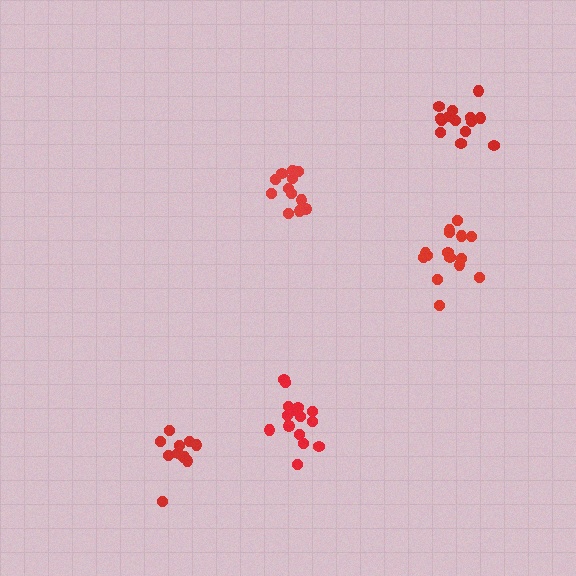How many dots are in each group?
Group 1: 13 dots, Group 2: 11 dots, Group 3: 15 dots, Group 4: 15 dots, Group 5: 14 dots (68 total).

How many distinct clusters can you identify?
There are 5 distinct clusters.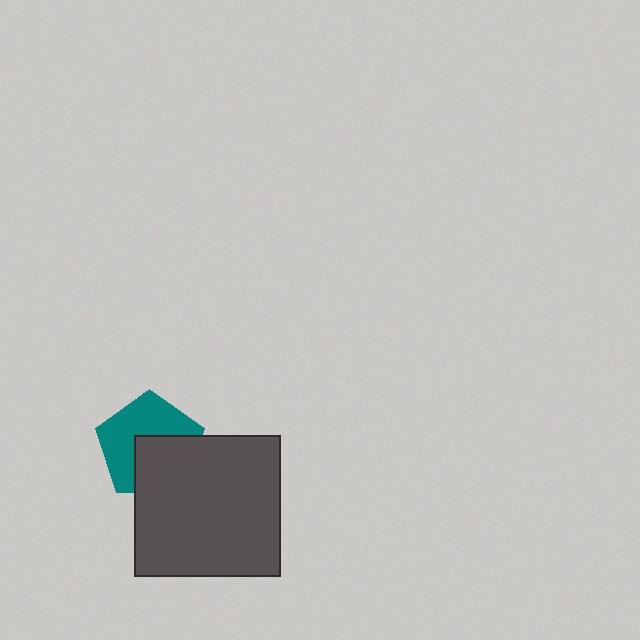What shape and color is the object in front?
The object in front is a dark gray rectangle.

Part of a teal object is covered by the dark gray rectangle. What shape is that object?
It is a pentagon.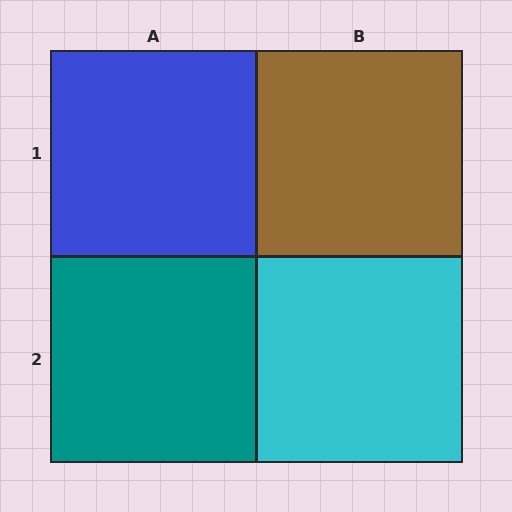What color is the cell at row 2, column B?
Cyan.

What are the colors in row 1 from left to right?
Blue, brown.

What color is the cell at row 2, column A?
Teal.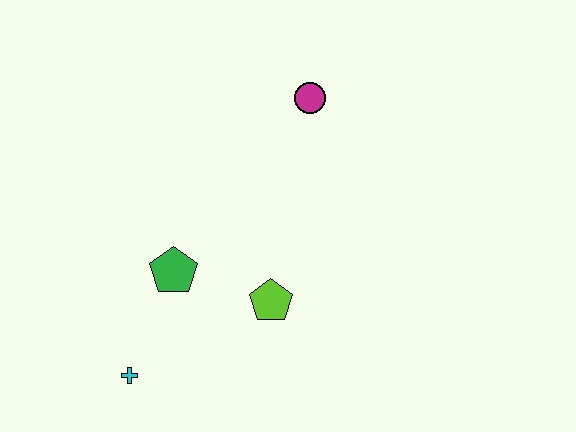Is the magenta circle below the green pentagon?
No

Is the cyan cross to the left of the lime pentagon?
Yes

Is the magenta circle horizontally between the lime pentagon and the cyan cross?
No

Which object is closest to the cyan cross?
The green pentagon is closest to the cyan cross.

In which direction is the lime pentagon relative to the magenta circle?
The lime pentagon is below the magenta circle.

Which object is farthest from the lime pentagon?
The magenta circle is farthest from the lime pentagon.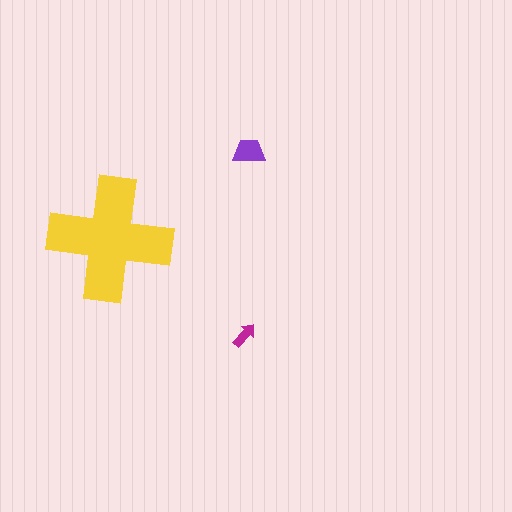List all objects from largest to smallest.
The yellow cross, the purple trapezoid, the magenta arrow.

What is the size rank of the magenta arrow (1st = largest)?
3rd.